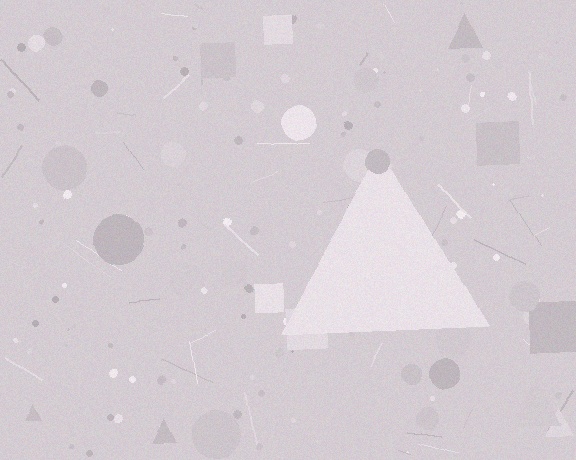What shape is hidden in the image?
A triangle is hidden in the image.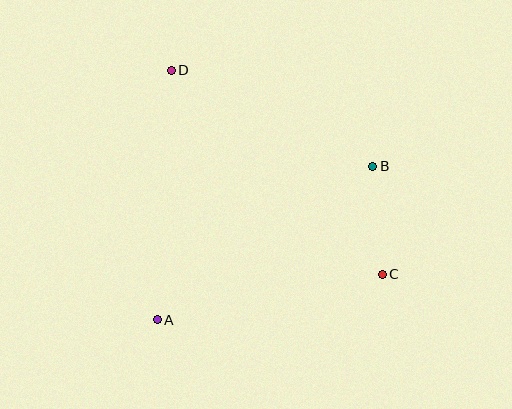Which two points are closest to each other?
Points B and C are closest to each other.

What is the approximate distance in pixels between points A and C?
The distance between A and C is approximately 230 pixels.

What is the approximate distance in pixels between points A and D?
The distance between A and D is approximately 250 pixels.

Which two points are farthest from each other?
Points C and D are farthest from each other.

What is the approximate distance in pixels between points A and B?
The distance between A and B is approximately 265 pixels.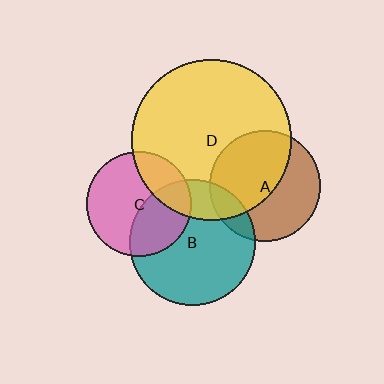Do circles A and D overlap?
Yes.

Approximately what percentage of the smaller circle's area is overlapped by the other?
Approximately 55%.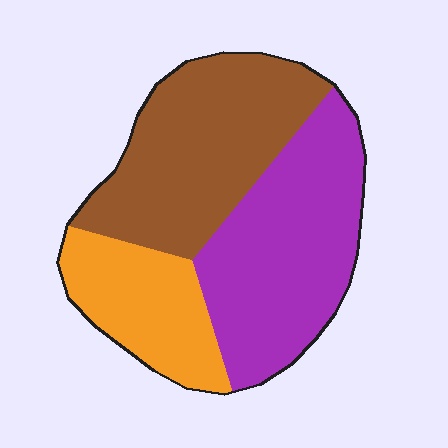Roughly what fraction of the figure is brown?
Brown takes up about three eighths (3/8) of the figure.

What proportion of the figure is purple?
Purple takes up between a third and a half of the figure.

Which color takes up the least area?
Orange, at roughly 20%.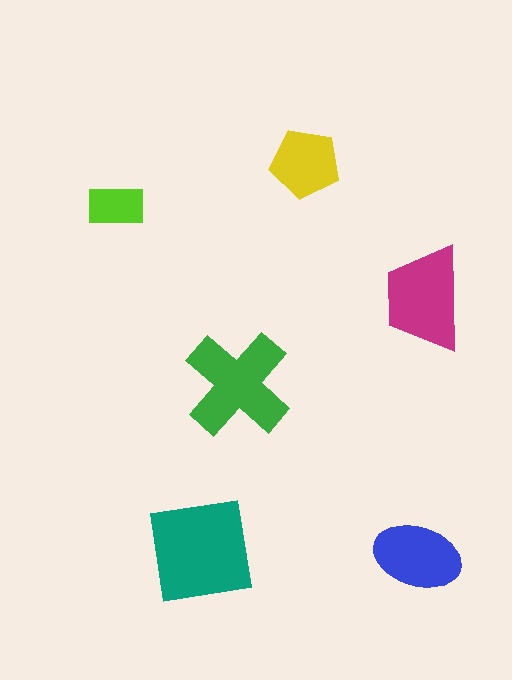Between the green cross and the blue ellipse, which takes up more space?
The green cross.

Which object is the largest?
The teal square.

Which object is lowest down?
The blue ellipse is bottommost.